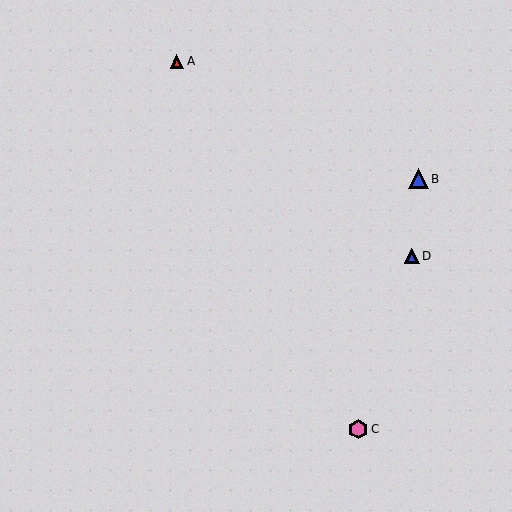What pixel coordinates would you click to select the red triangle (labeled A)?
Click at (177, 61) to select the red triangle A.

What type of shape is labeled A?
Shape A is a red triangle.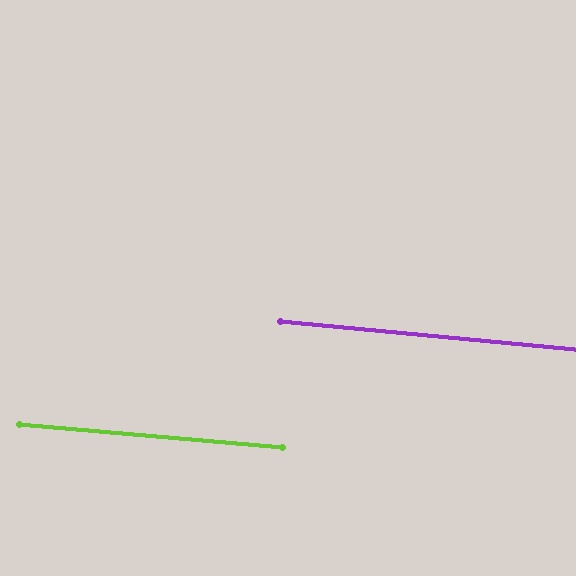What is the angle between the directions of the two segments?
Approximately 0 degrees.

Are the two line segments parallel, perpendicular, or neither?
Parallel — their directions differ by only 0.4°.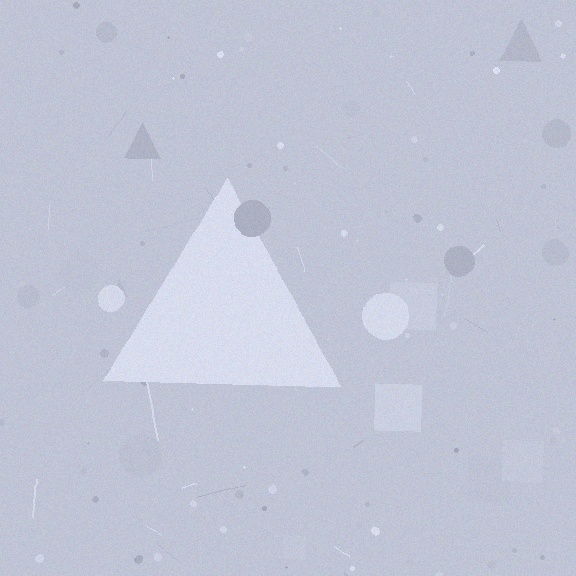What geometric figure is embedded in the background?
A triangle is embedded in the background.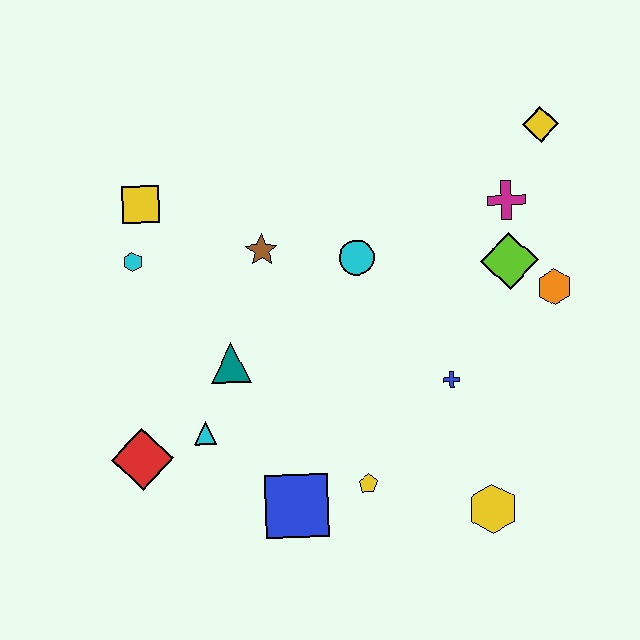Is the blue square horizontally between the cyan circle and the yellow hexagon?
No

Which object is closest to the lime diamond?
The orange hexagon is closest to the lime diamond.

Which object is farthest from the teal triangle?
The yellow diamond is farthest from the teal triangle.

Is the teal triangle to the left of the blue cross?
Yes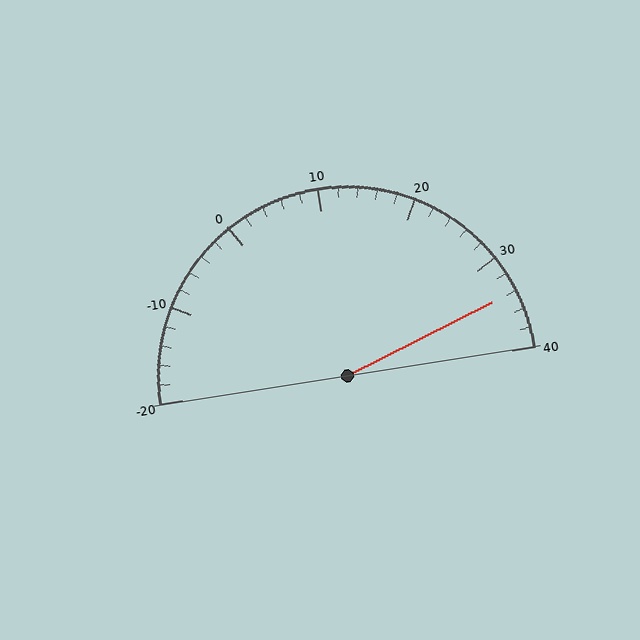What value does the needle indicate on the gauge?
The needle indicates approximately 34.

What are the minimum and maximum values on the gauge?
The gauge ranges from -20 to 40.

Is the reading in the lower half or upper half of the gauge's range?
The reading is in the upper half of the range (-20 to 40).